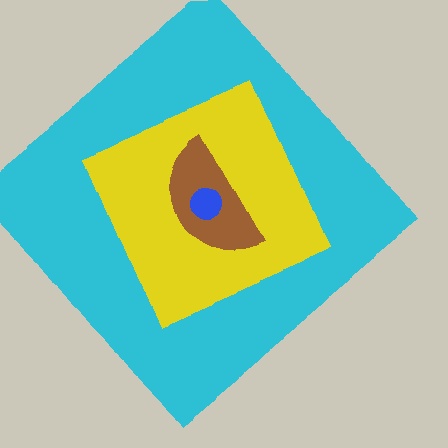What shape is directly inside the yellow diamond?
The brown semicircle.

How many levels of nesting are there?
4.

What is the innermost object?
The blue circle.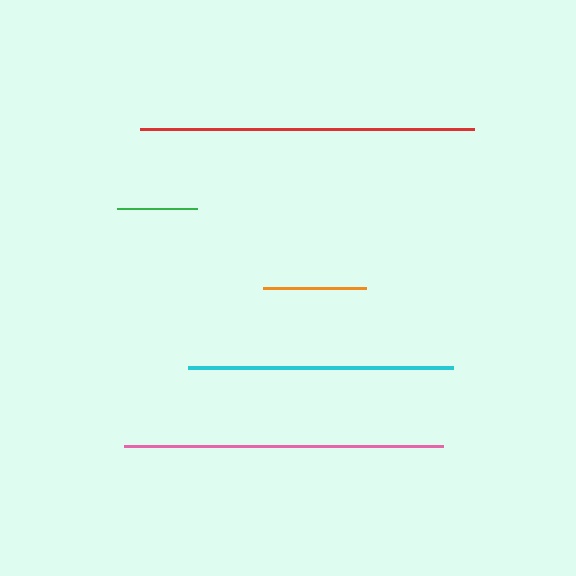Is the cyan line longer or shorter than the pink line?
The pink line is longer than the cyan line.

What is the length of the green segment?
The green segment is approximately 80 pixels long.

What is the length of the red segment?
The red segment is approximately 334 pixels long.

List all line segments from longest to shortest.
From longest to shortest: red, pink, cyan, orange, green.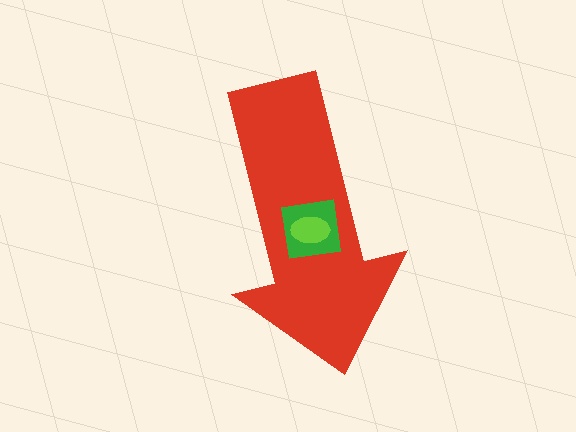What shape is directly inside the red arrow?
The green square.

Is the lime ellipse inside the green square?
Yes.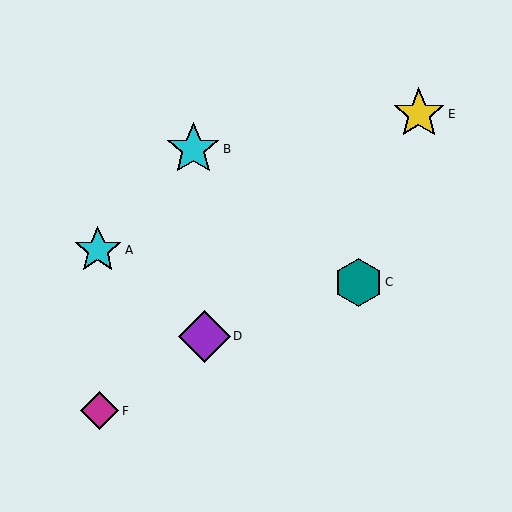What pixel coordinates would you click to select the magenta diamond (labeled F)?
Click at (100, 411) to select the magenta diamond F.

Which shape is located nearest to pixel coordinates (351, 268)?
The teal hexagon (labeled C) at (358, 282) is nearest to that location.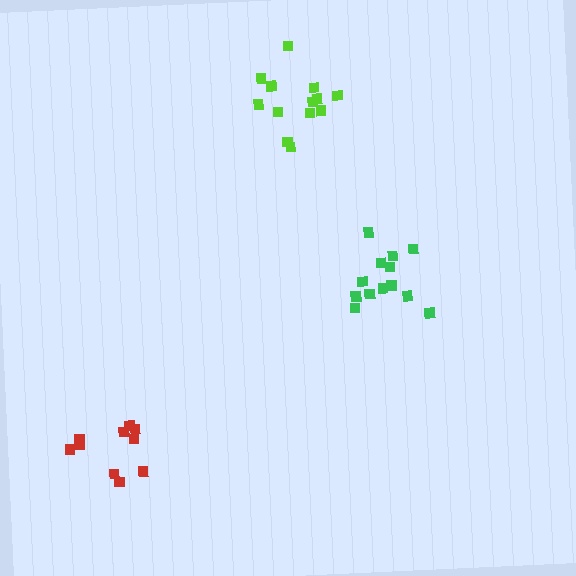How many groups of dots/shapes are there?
There are 3 groups.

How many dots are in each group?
Group 1: 10 dots, Group 2: 13 dots, Group 3: 13 dots (36 total).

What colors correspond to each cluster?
The clusters are colored: red, green, lime.